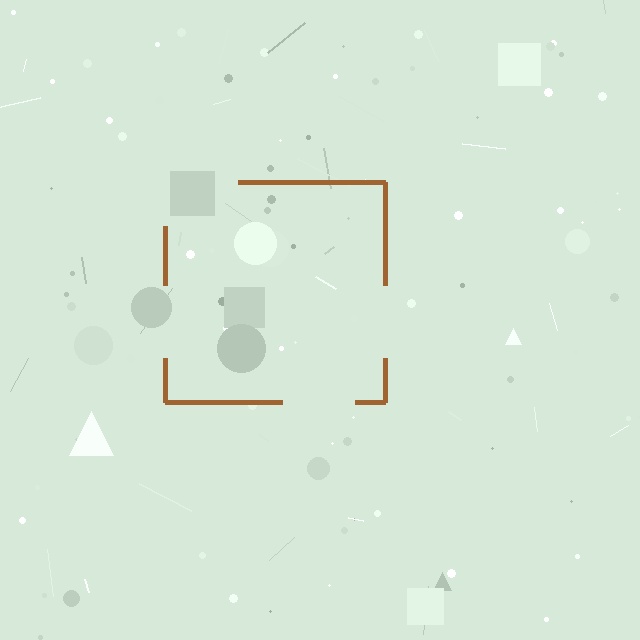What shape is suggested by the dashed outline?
The dashed outline suggests a square.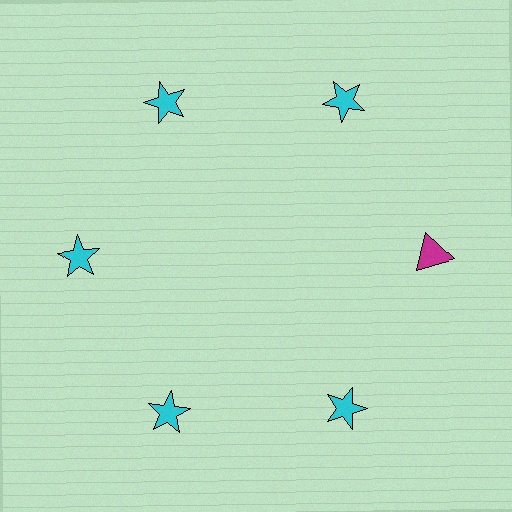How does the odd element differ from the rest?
It differs in both color (magenta instead of cyan) and shape (triangle instead of star).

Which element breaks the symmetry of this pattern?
The magenta triangle at roughly the 3 o'clock position breaks the symmetry. All other shapes are cyan stars.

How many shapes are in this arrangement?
There are 6 shapes arranged in a ring pattern.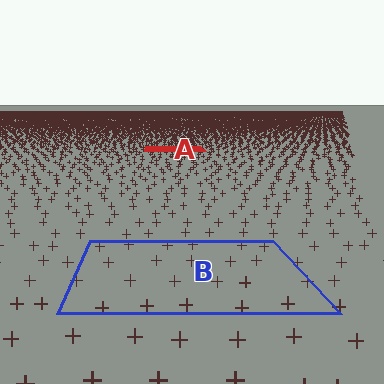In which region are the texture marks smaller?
The texture marks are smaller in region A, because it is farther away.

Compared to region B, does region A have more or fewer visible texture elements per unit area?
Region A has more texture elements per unit area — they are packed more densely because it is farther away.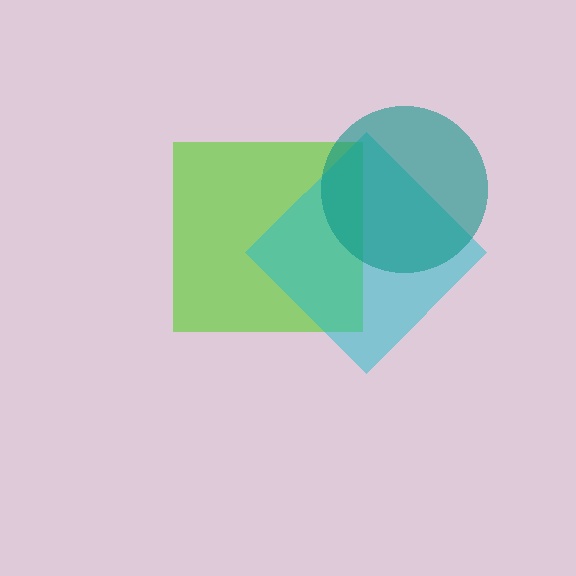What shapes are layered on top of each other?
The layered shapes are: a lime square, a cyan diamond, a teal circle.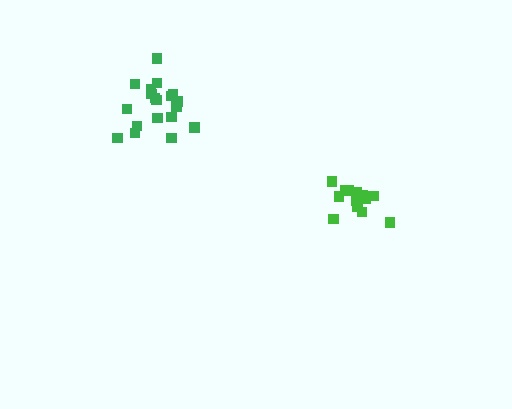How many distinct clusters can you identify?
There are 2 distinct clusters.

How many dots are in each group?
Group 1: 15 dots, Group 2: 19 dots (34 total).